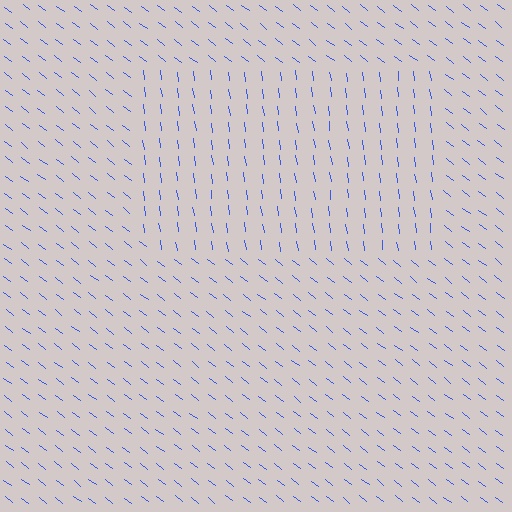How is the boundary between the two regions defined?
The boundary is defined purely by a change in line orientation (approximately 45 degrees difference). All lines are the same color and thickness.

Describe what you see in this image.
The image is filled with small blue line segments. A rectangle region in the image has lines oriented differently from the surrounding lines, creating a visible texture boundary.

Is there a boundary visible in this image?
Yes, there is a texture boundary formed by a change in line orientation.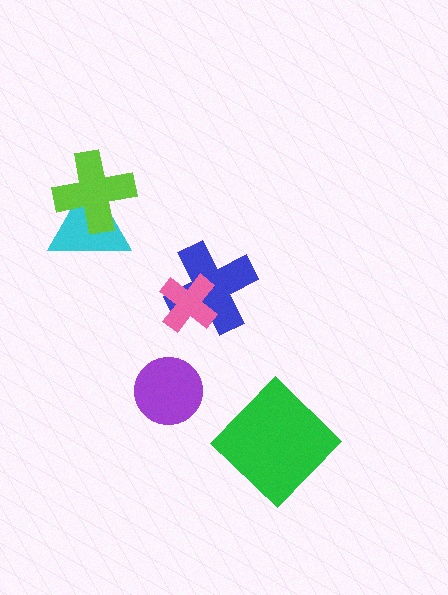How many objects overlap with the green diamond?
0 objects overlap with the green diamond.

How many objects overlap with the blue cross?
1 object overlaps with the blue cross.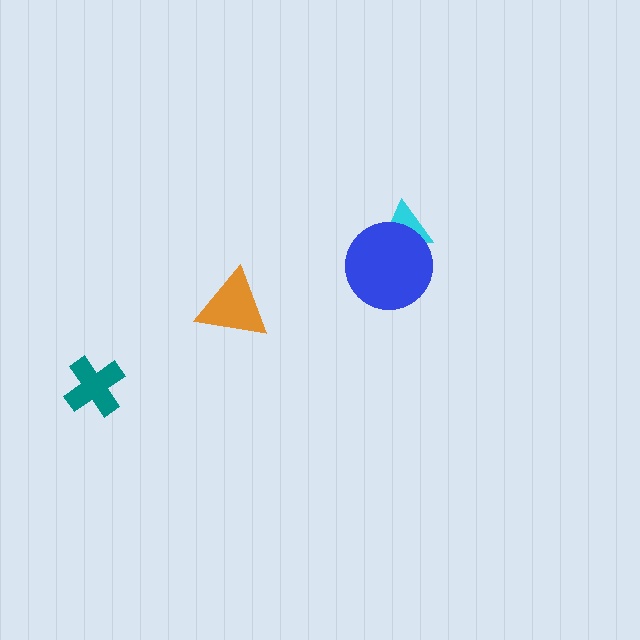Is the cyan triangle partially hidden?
Yes, it is partially covered by another shape.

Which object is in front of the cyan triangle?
The blue circle is in front of the cyan triangle.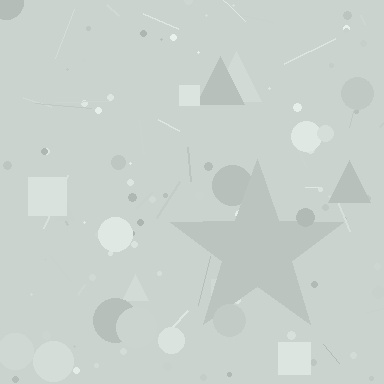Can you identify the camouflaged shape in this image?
The camouflaged shape is a star.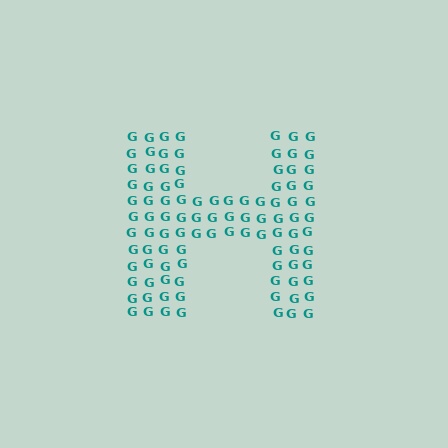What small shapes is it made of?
It is made of small letter G's.